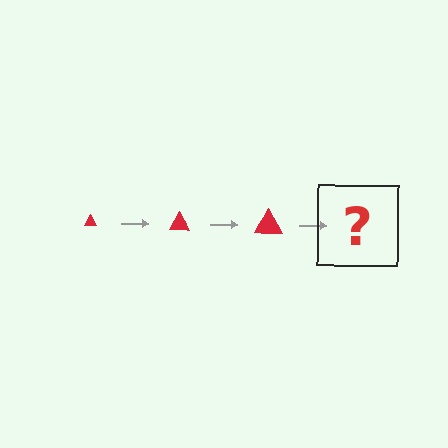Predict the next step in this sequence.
The next step is a red triangle, larger than the previous one.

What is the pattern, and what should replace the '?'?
The pattern is that the triangle gets progressively larger each step. The '?' should be a red triangle, larger than the previous one.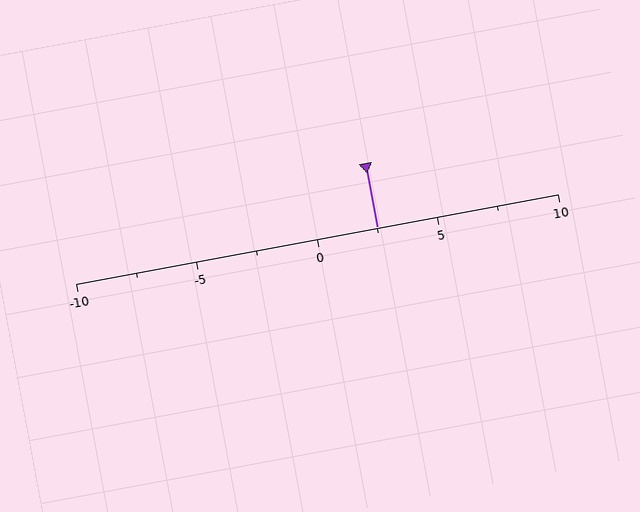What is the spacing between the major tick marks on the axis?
The major ticks are spaced 5 apart.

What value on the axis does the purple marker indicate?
The marker indicates approximately 2.5.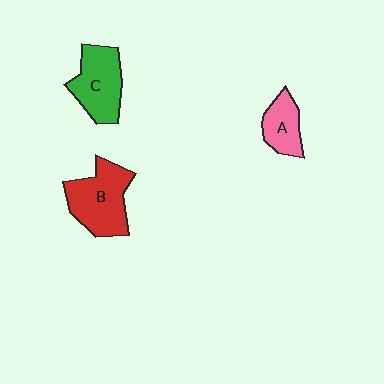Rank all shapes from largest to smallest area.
From largest to smallest: B (red), C (green), A (pink).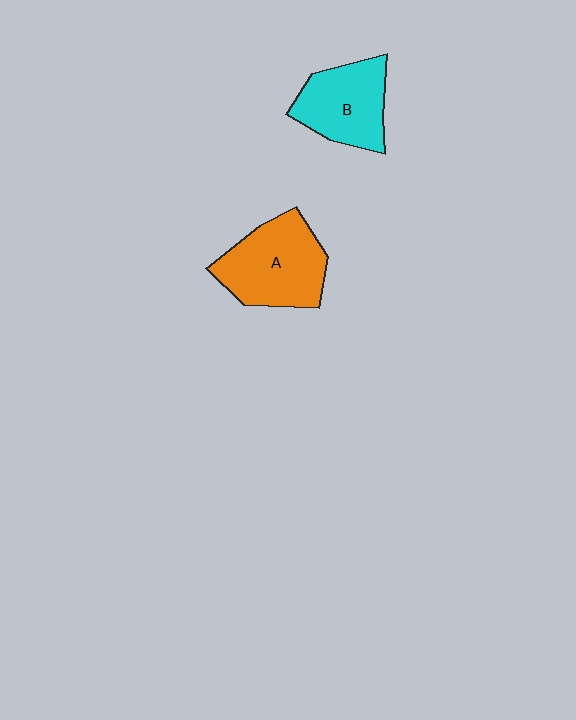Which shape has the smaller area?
Shape B (cyan).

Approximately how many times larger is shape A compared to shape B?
Approximately 1.2 times.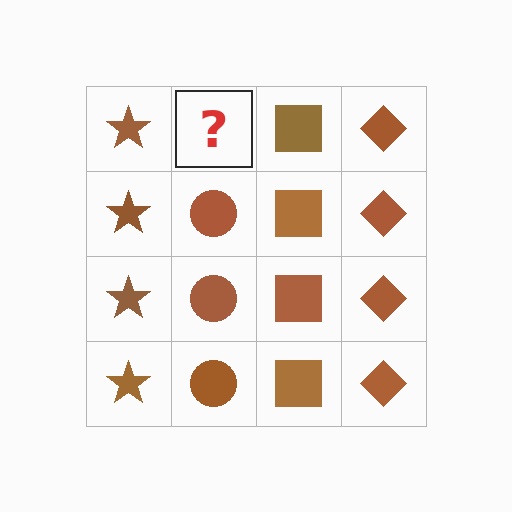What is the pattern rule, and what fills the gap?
The rule is that each column has a consistent shape. The gap should be filled with a brown circle.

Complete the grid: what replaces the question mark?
The question mark should be replaced with a brown circle.